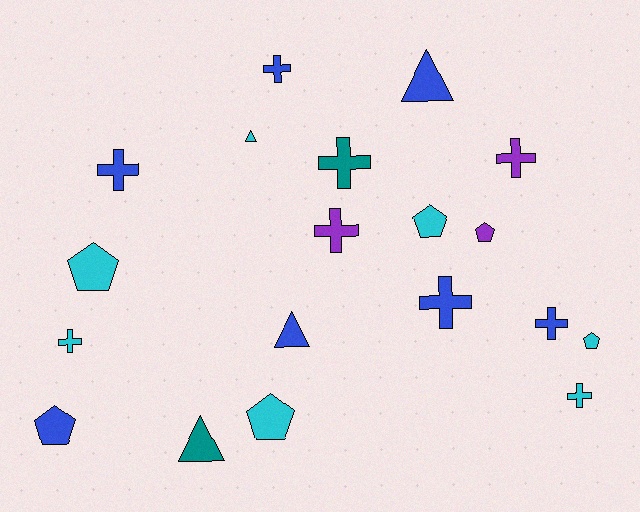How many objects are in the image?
There are 19 objects.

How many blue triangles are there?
There are 2 blue triangles.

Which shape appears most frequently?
Cross, with 9 objects.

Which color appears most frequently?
Cyan, with 7 objects.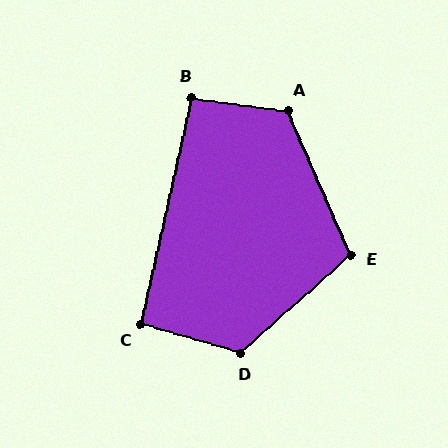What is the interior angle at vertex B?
Approximately 95 degrees (obtuse).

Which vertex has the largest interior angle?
D, at approximately 122 degrees.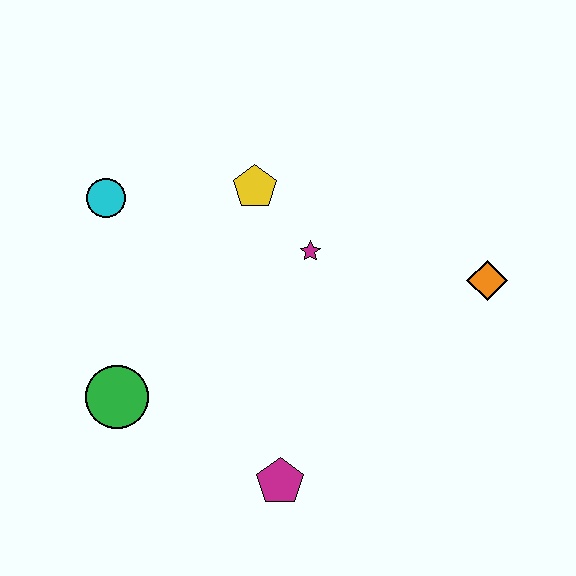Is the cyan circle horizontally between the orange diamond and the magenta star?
No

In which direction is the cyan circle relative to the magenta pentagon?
The cyan circle is above the magenta pentagon.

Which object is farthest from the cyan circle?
The orange diamond is farthest from the cyan circle.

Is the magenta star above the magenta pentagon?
Yes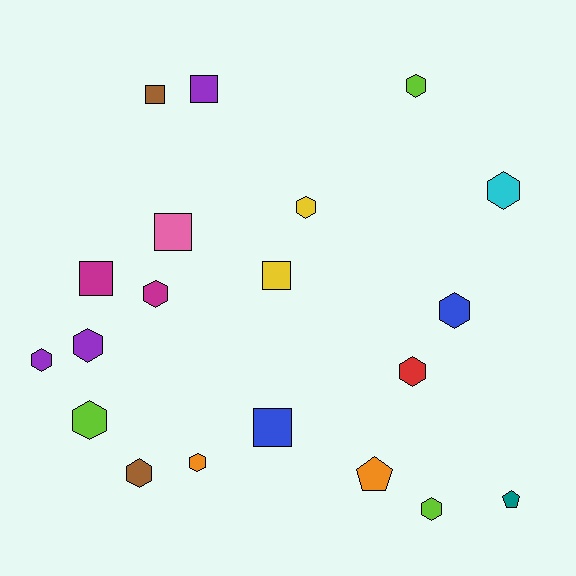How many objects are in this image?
There are 20 objects.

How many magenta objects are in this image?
There are 2 magenta objects.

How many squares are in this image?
There are 6 squares.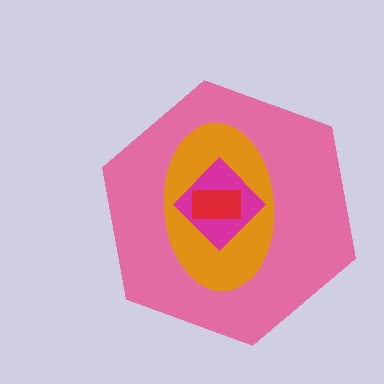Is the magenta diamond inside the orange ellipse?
Yes.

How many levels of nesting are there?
4.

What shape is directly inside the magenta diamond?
The red rectangle.